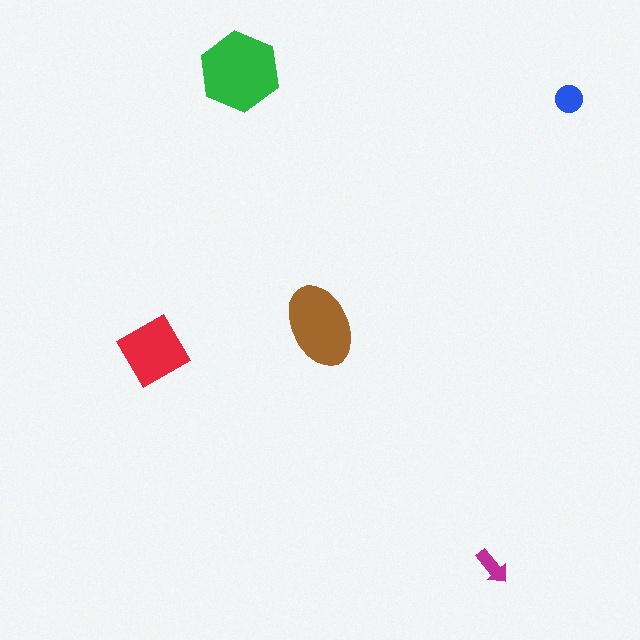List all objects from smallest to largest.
The magenta arrow, the blue circle, the red diamond, the brown ellipse, the green hexagon.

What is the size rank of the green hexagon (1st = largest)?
1st.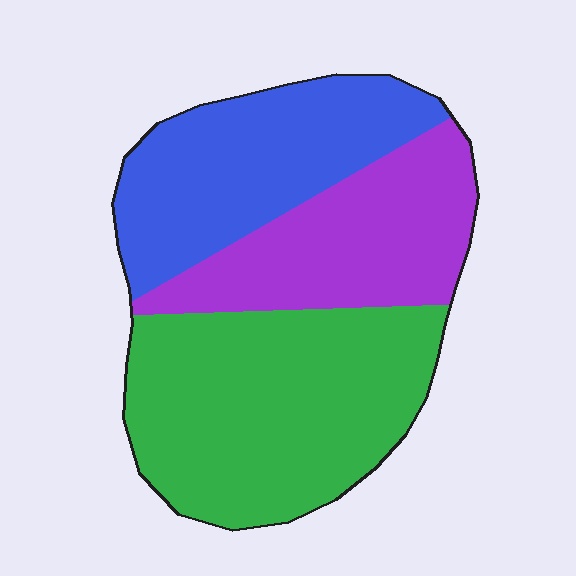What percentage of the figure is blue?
Blue covers around 30% of the figure.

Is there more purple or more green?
Green.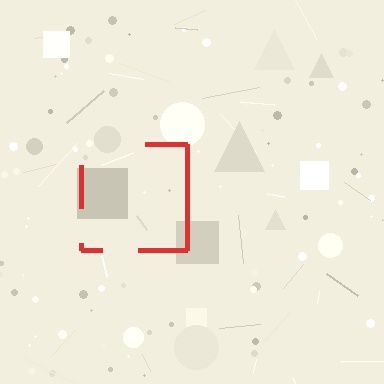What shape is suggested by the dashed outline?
The dashed outline suggests a square.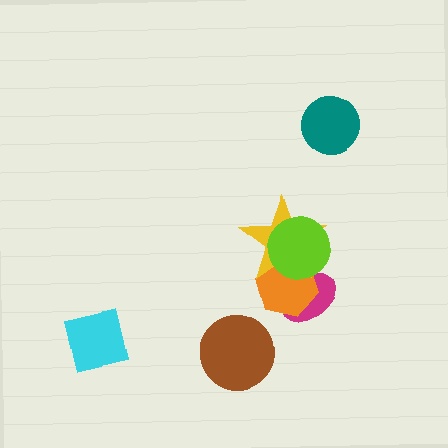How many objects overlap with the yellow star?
3 objects overlap with the yellow star.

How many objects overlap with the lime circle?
3 objects overlap with the lime circle.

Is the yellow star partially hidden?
Yes, it is partially covered by another shape.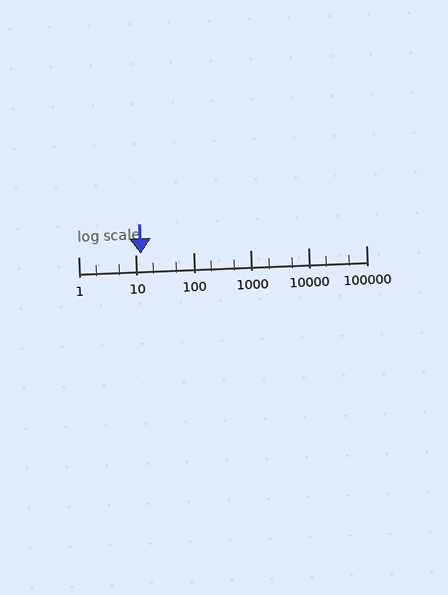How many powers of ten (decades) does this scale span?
The scale spans 5 decades, from 1 to 100000.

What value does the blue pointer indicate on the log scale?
The pointer indicates approximately 12.